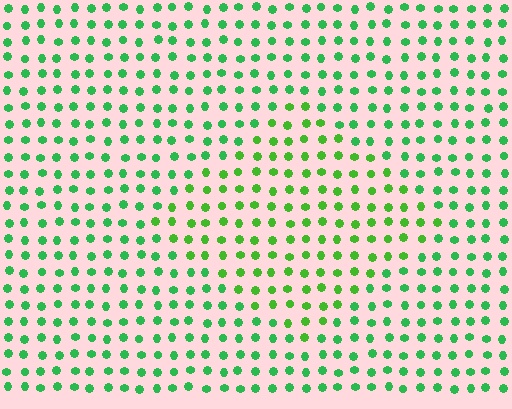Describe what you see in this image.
The image is filled with small green elements in a uniform arrangement. A diamond-shaped region is visible where the elements are tinted to a slightly different hue, forming a subtle color boundary.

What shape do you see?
I see a diamond.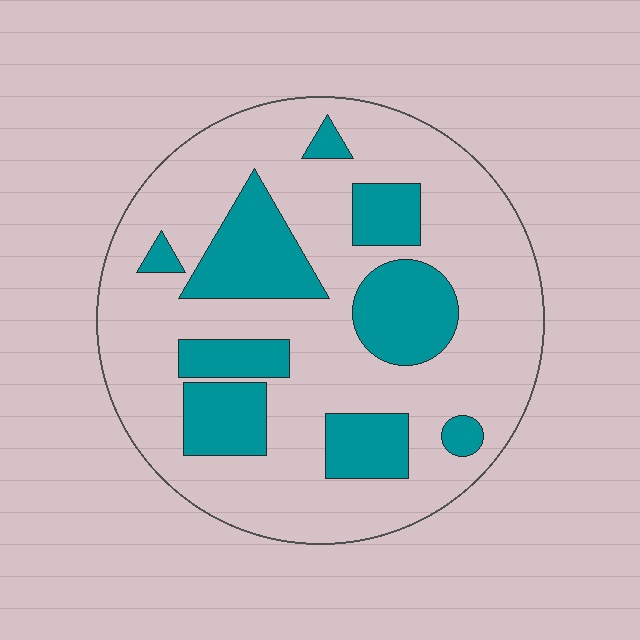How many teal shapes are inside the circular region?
9.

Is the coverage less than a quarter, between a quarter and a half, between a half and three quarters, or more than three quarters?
Between a quarter and a half.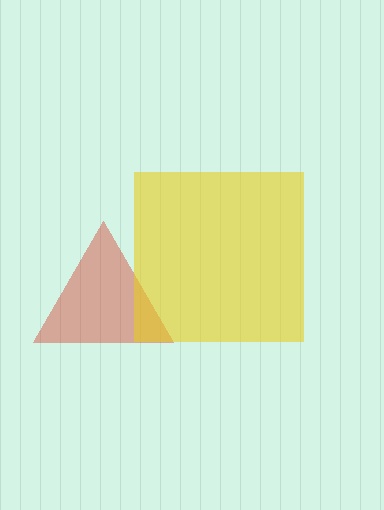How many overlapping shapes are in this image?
There are 2 overlapping shapes in the image.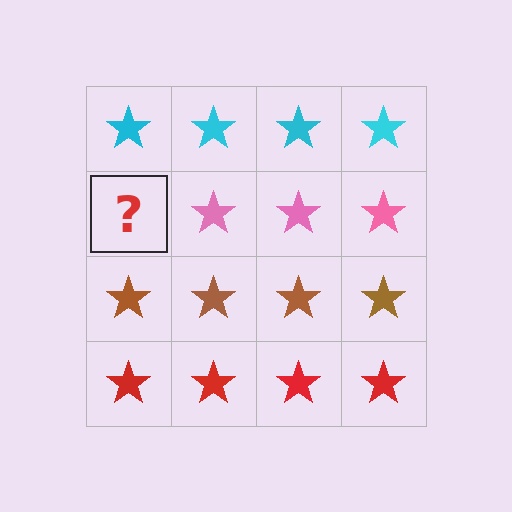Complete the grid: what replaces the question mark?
The question mark should be replaced with a pink star.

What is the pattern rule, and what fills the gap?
The rule is that each row has a consistent color. The gap should be filled with a pink star.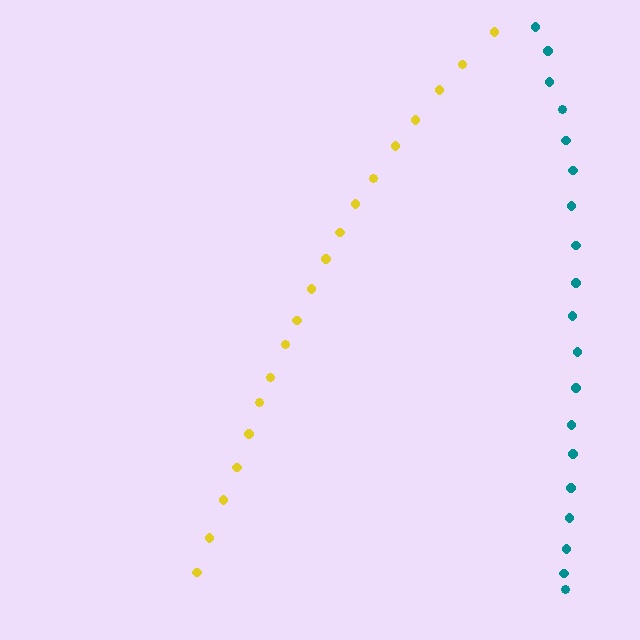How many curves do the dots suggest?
There are 2 distinct paths.